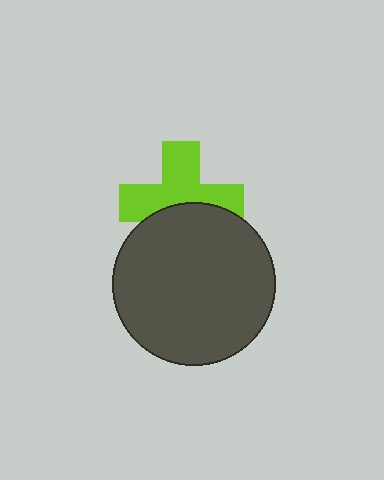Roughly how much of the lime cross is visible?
About half of it is visible (roughly 61%).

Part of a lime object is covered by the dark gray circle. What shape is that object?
It is a cross.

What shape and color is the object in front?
The object in front is a dark gray circle.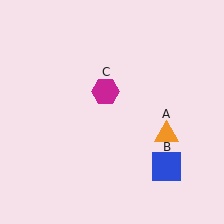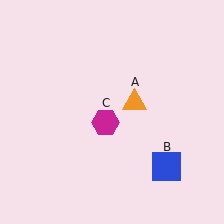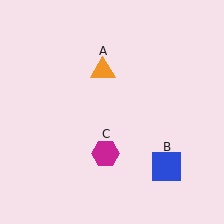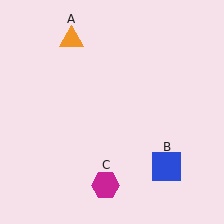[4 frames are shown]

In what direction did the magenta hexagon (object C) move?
The magenta hexagon (object C) moved down.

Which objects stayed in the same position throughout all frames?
Blue square (object B) remained stationary.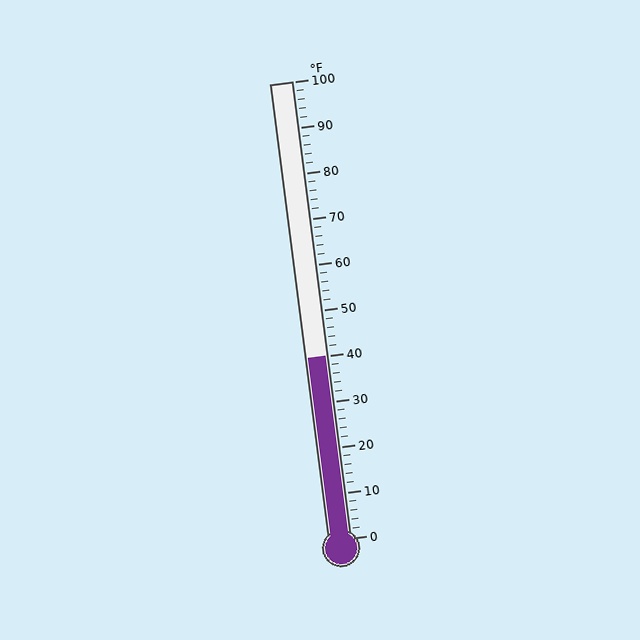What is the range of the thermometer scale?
The thermometer scale ranges from 0°F to 100°F.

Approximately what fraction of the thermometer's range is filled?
The thermometer is filled to approximately 40% of its range.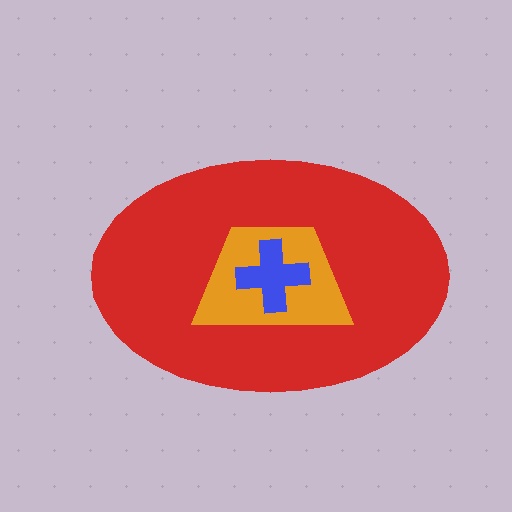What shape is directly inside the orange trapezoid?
The blue cross.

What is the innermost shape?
The blue cross.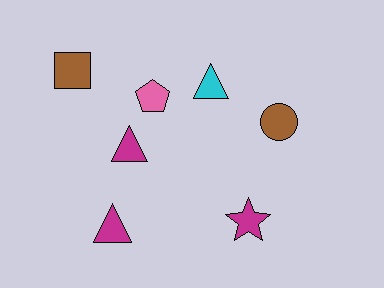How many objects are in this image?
There are 7 objects.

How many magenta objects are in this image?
There are 3 magenta objects.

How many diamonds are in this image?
There are no diamonds.